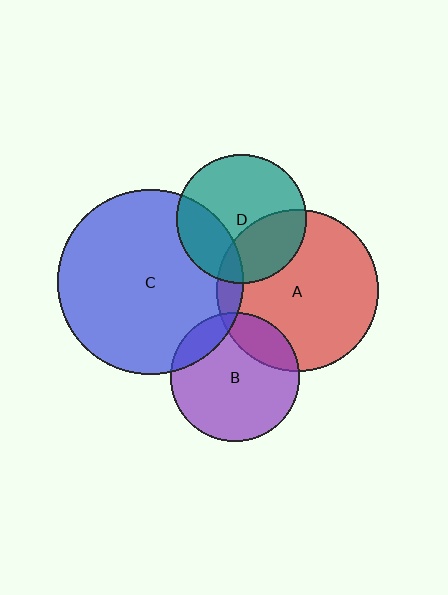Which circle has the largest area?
Circle C (blue).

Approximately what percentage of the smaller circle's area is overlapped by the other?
Approximately 20%.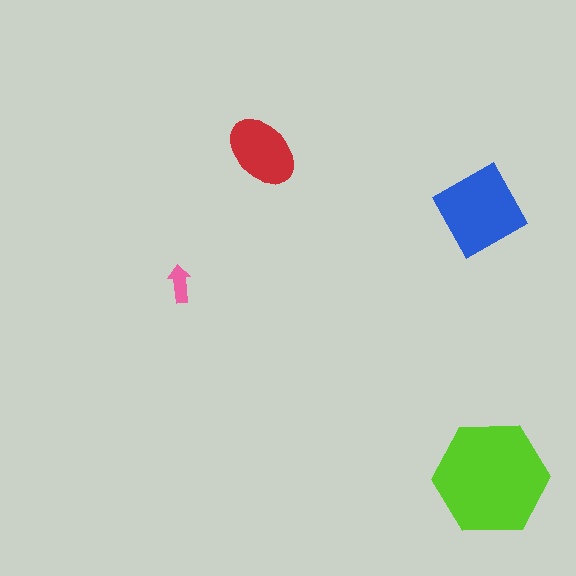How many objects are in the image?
There are 4 objects in the image.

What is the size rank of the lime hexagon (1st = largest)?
1st.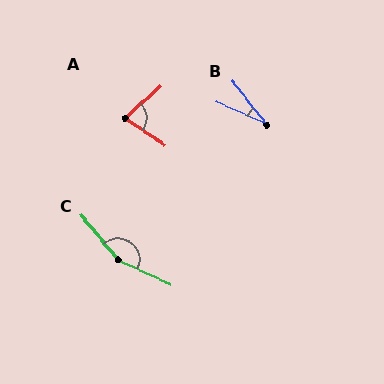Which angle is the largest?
C, at approximately 155 degrees.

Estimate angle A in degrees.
Approximately 76 degrees.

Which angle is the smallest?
B, at approximately 28 degrees.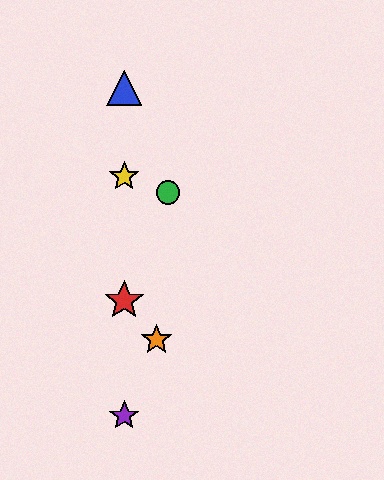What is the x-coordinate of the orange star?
The orange star is at x≈156.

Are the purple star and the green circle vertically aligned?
No, the purple star is at x≈124 and the green circle is at x≈168.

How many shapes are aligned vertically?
4 shapes (the red star, the blue triangle, the yellow star, the purple star) are aligned vertically.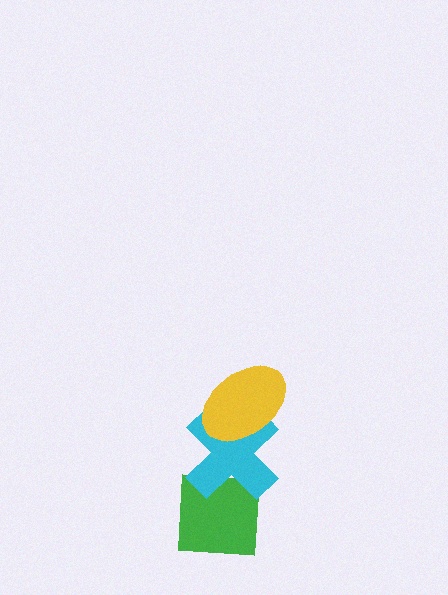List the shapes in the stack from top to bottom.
From top to bottom: the yellow ellipse, the cyan cross, the green square.